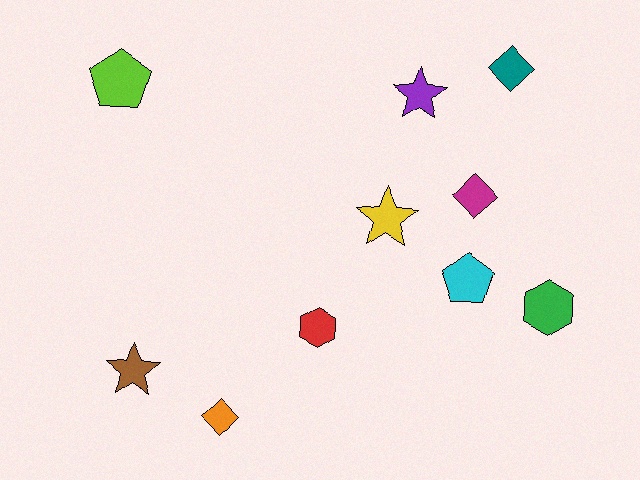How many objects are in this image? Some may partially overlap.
There are 10 objects.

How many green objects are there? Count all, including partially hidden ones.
There is 1 green object.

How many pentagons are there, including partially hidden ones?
There are 2 pentagons.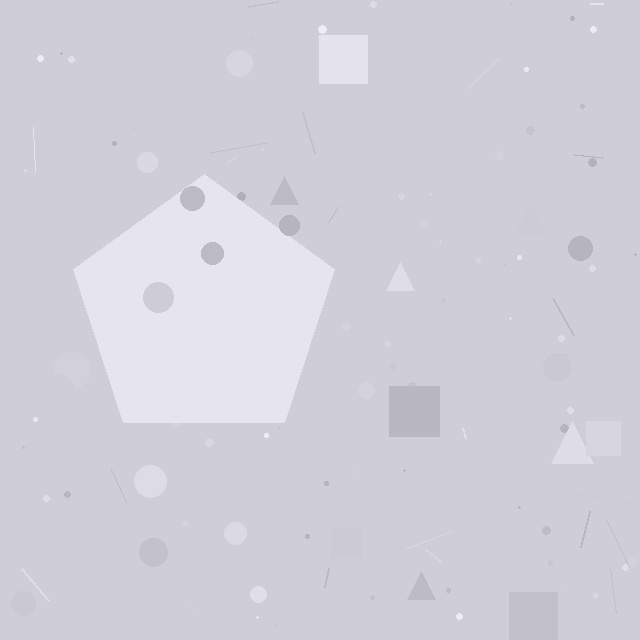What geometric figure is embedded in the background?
A pentagon is embedded in the background.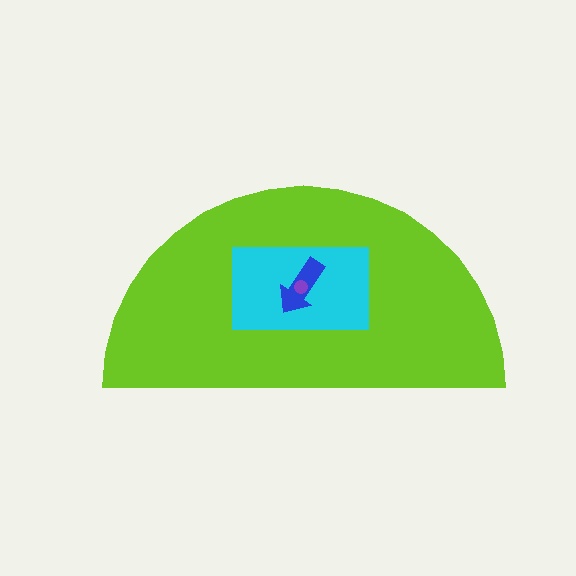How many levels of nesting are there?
4.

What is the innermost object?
The purple circle.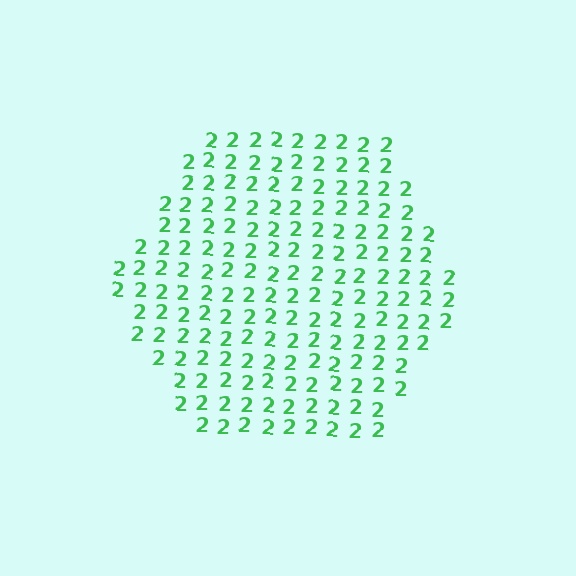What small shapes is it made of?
It is made of small digit 2's.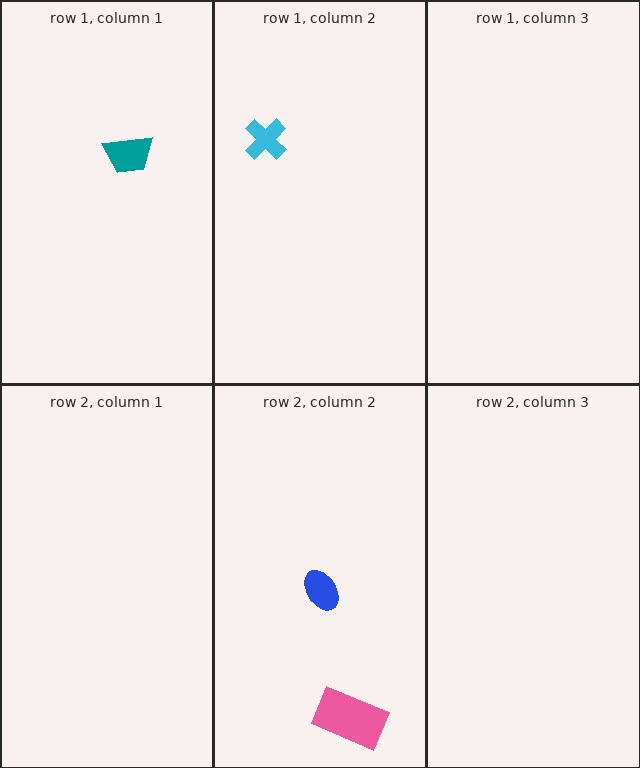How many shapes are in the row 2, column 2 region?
2.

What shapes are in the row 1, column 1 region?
The teal trapezoid.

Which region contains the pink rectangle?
The row 2, column 2 region.